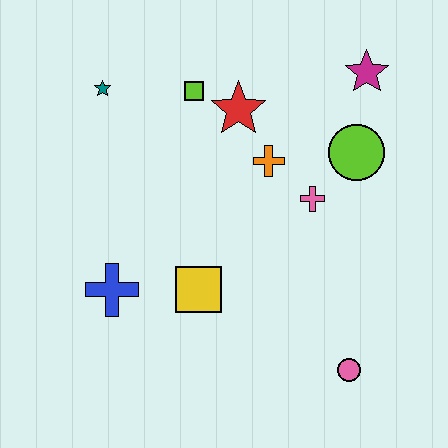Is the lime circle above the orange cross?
Yes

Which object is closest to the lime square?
The red star is closest to the lime square.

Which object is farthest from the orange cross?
The pink circle is farthest from the orange cross.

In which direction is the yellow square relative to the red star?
The yellow square is below the red star.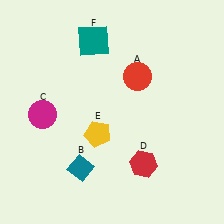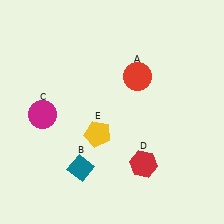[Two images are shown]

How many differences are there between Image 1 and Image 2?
There is 1 difference between the two images.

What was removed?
The teal square (F) was removed in Image 2.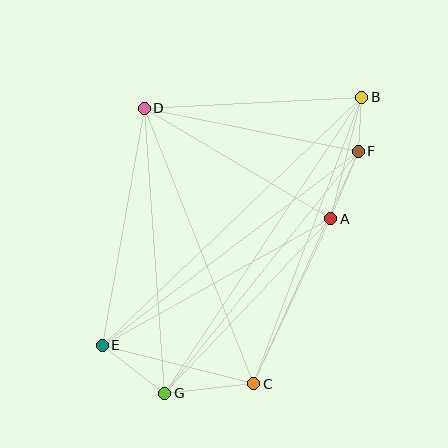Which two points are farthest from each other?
Points B and E are farthest from each other.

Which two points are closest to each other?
Points B and F are closest to each other.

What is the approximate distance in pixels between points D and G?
The distance between D and G is approximately 286 pixels.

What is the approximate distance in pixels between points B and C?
The distance between B and C is approximately 306 pixels.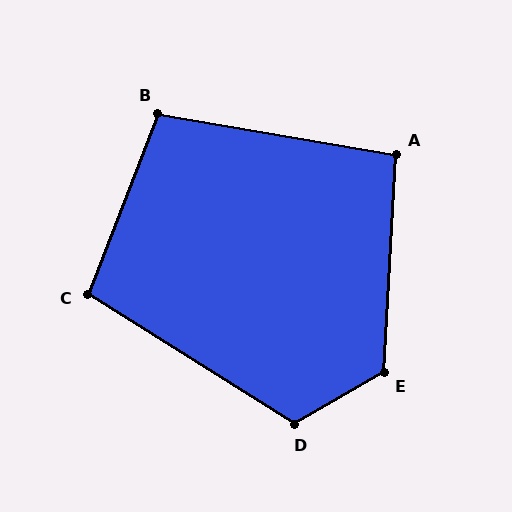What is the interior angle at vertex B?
Approximately 102 degrees (obtuse).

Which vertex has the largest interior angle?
E, at approximately 123 degrees.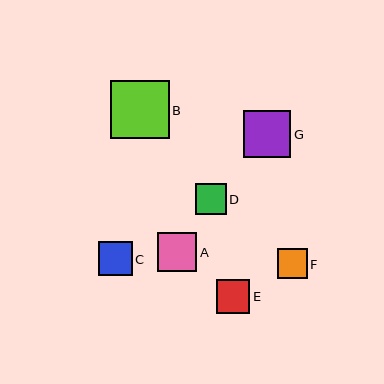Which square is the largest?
Square B is the largest with a size of approximately 58 pixels.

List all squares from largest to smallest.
From largest to smallest: B, G, A, E, C, D, F.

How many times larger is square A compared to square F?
Square A is approximately 1.3 times the size of square F.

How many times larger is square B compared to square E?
Square B is approximately 1.7 times the size of square E.